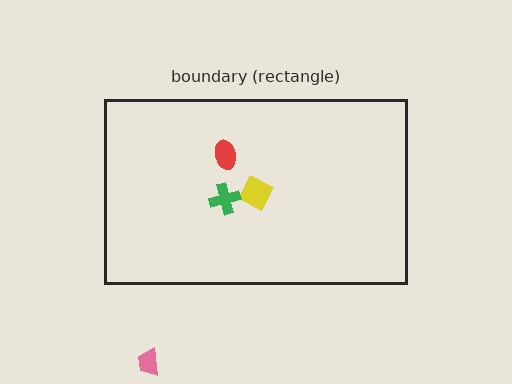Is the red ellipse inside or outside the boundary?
Inside.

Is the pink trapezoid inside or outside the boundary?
Outside.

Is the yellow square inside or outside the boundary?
Inside.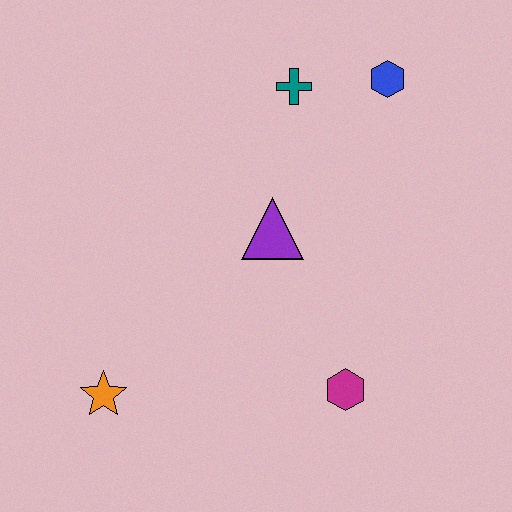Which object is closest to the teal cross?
The blue hexagon is closest to the teal cross.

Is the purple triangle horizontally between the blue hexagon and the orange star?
Yes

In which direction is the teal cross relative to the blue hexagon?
The teal cross is to the left of the blue hexagon.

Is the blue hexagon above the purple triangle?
Yes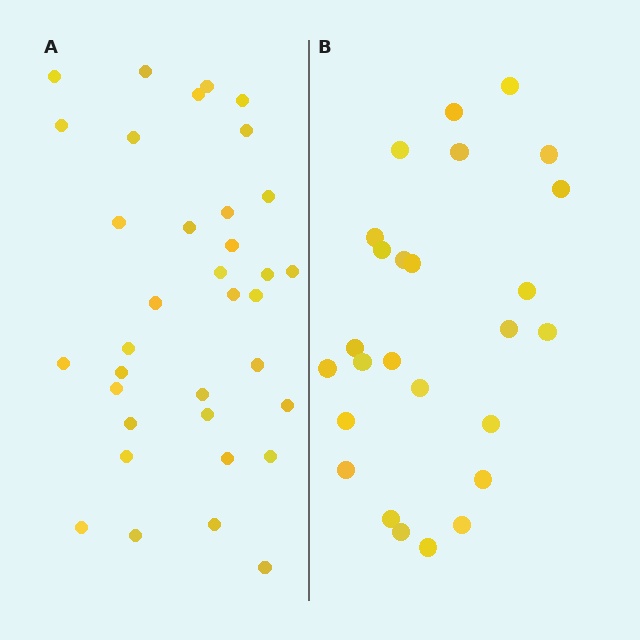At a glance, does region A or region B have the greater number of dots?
Region A (the left region) has more dots.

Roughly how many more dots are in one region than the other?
Region A has roughly 8 or so more dots than region B.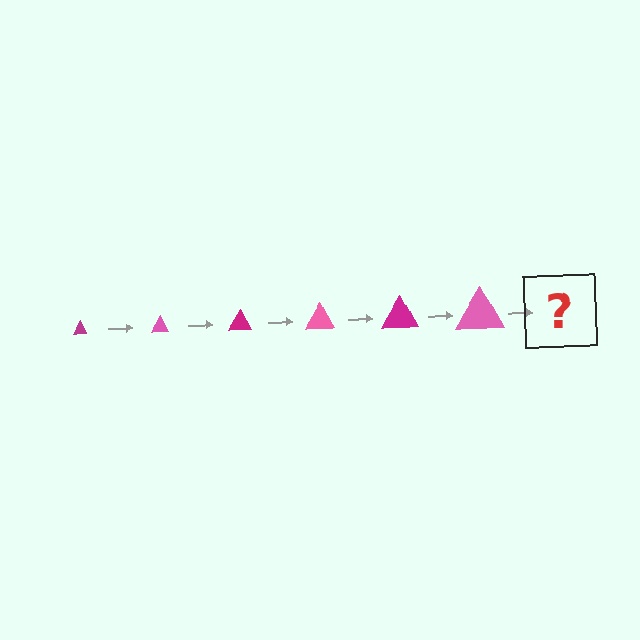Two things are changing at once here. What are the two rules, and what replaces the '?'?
The two rules are that the triangle grows larger each step and the color cycles through magenta and pink. The '?' should be a magenta triangle, larger than the previous one.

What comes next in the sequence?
The next element should be a magenta triangle, larger than the previous one.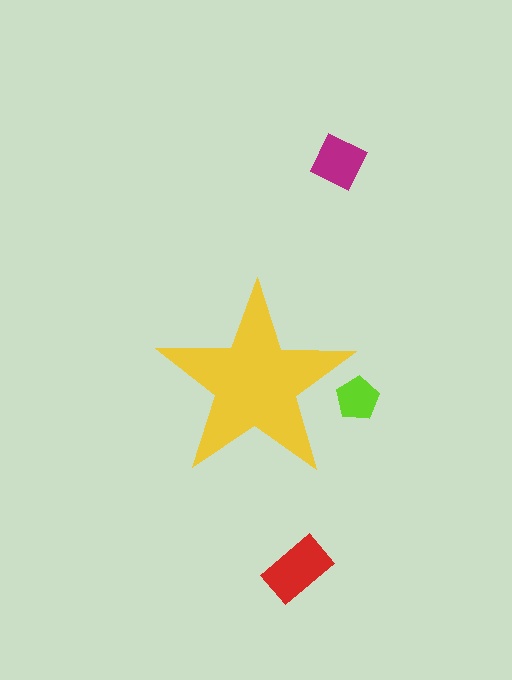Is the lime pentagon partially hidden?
Yes, the lime pentagon is partially hidden behind the yellow star.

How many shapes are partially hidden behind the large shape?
1 shape is partially hidden.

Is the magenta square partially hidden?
No, the magenta square is fully visible.